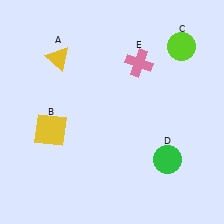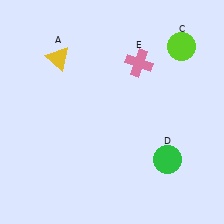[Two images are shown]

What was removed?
The yellow square (B) was removed in Image 2.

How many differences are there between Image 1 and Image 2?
There is 1 difference between the two images.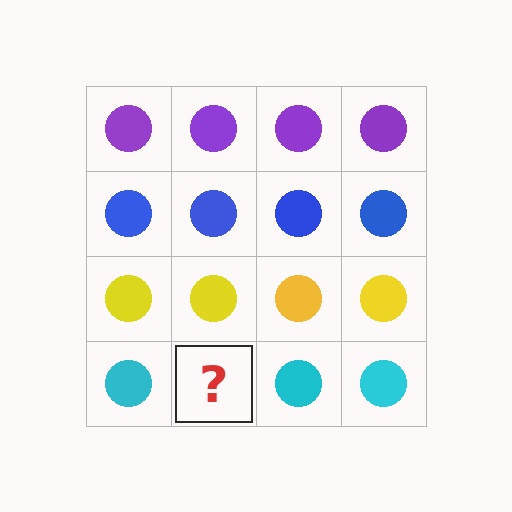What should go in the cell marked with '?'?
The missing cell should contain a cyan circle.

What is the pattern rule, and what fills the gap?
The rule is that each row has a consistent color. The gap should be filled with a cyan circle.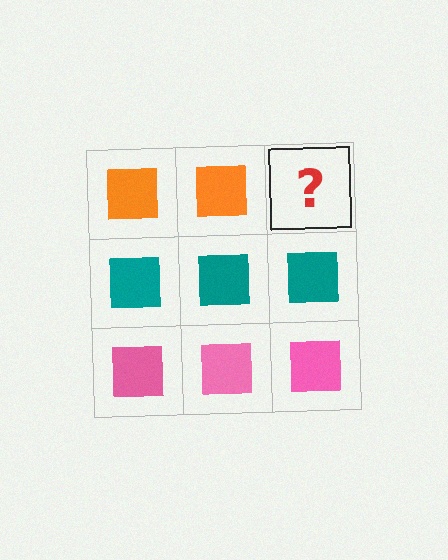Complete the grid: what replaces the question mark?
The question mark should be replaced with an orange square.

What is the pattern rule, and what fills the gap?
The rule is that each row has a consistent color. The gap should be filled with an orange square.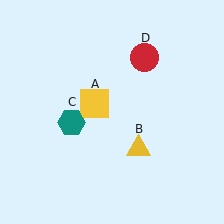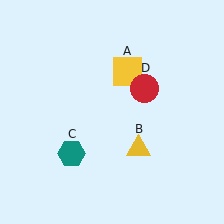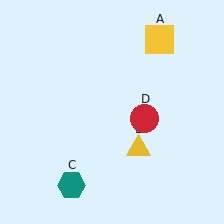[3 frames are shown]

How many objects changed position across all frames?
3 objects changed position: yellow square (object A), teal hexagon (object C), red circle (object D).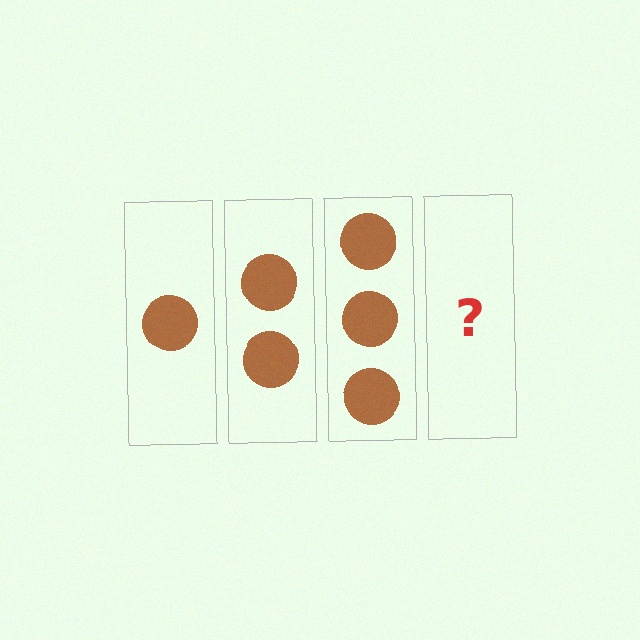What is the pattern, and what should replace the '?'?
The pattern is that each step adds one more circle. The '?' should be 4 circles.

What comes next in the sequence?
The next element should be 4 circles.